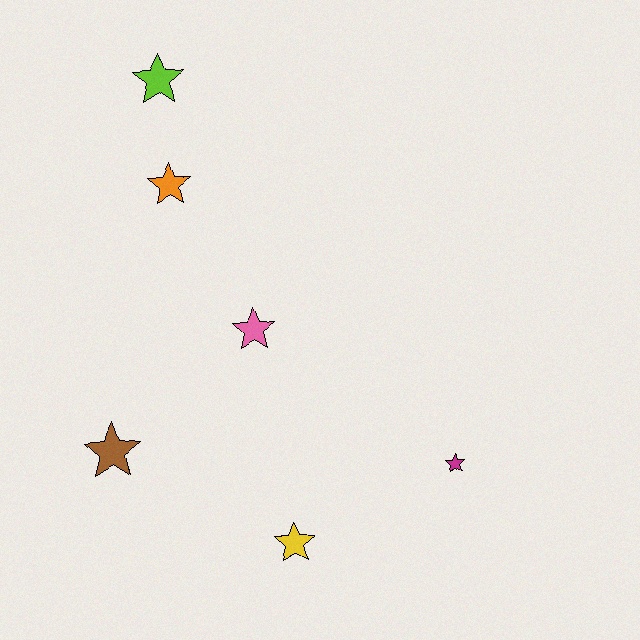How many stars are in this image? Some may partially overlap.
There are 6 stars.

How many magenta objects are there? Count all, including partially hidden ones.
There is 1 magenta object.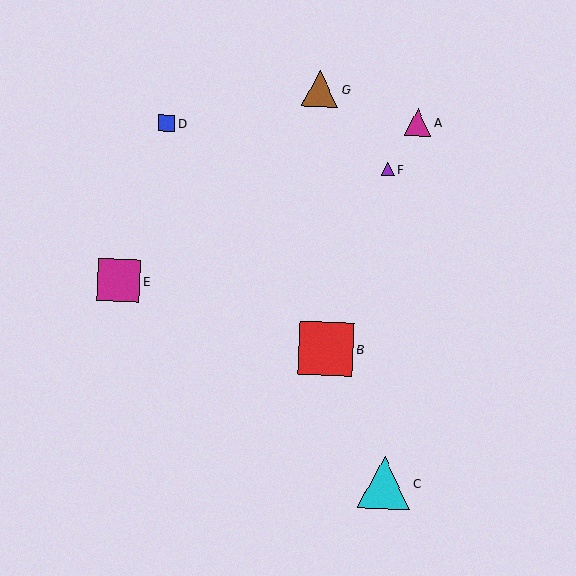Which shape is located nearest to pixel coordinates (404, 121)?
The magenta triangle (labeled A) at (417, 122) is nearest to that location.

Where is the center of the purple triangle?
The center of the purple triangle is at (388, 169).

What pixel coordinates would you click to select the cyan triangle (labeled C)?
Click at (384, 483) to select the cyan triangle C.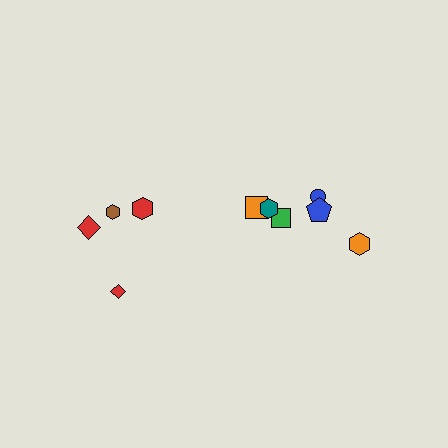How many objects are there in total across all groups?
There are 10 objects.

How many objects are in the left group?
There are 4 objects.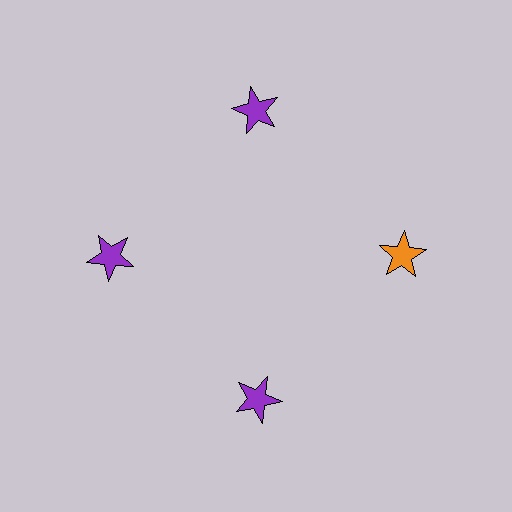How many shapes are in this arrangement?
There are 4 shapes arranged in a ring pattern.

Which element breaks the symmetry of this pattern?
The orange star at roughly the 3 o'clock position breaks the symmetry. All other shapes are purple stars.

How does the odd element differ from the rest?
It has a different color: orange instead of purple.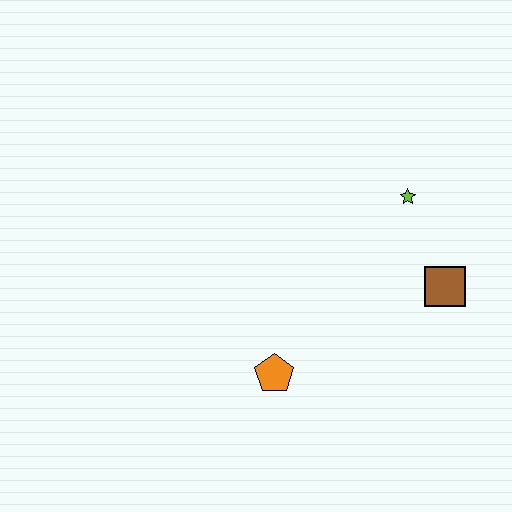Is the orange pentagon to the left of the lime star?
Yes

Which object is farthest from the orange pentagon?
The lime star is farthest from the orange pentagon.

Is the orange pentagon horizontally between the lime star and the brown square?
No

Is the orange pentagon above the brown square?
No